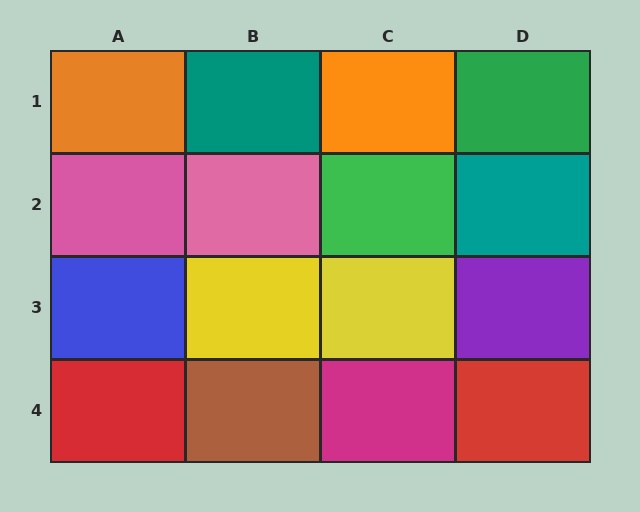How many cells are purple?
1 cell is purple.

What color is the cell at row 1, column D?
Green.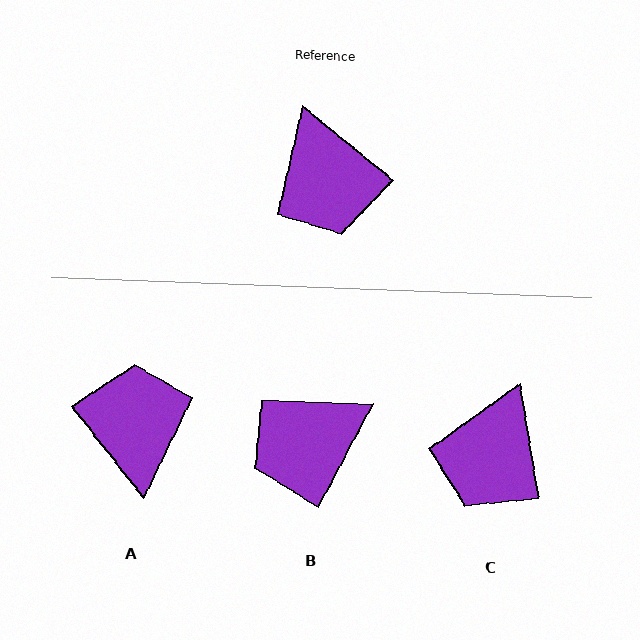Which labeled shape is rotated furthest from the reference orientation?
A, about 167 degrees away.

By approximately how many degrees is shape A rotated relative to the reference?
Approximately 167 degrees counter-clockwise.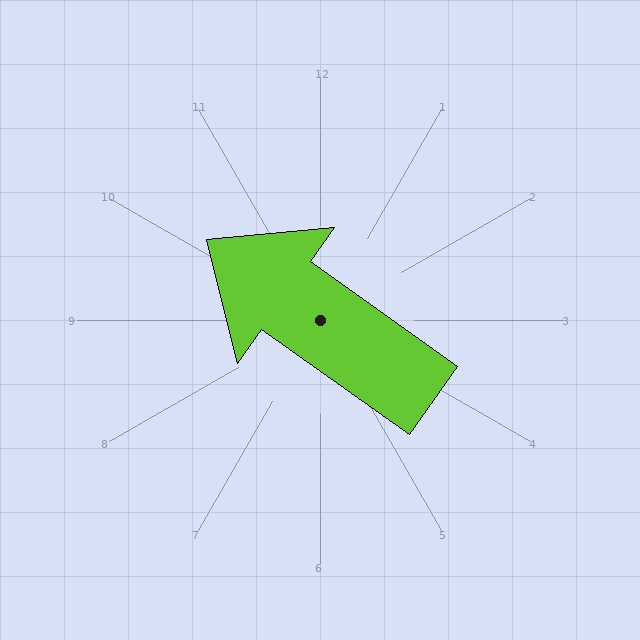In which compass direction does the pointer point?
Northwest.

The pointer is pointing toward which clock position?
Roughly 10 o'clock.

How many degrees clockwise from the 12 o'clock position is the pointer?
Approximately 305 degrees.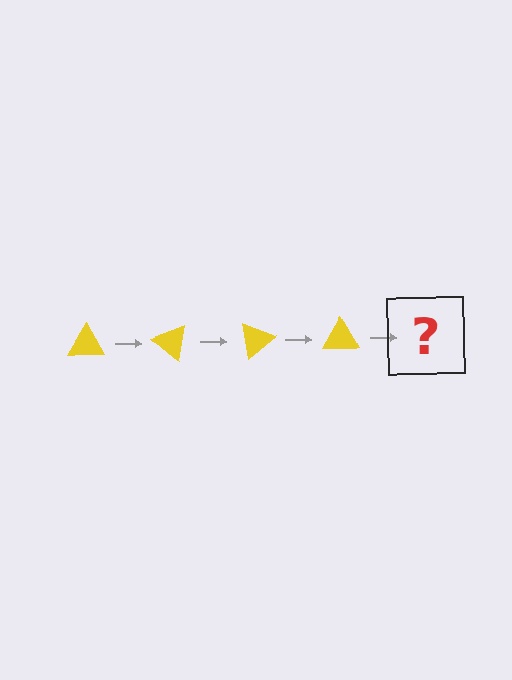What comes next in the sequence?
The next element should be a yellow triangle rotated 160 degrees.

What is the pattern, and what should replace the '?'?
The pattern is that the triangle rotates 40 degrees each step. The '?' should be a yellow triangle rotated 160 degrees.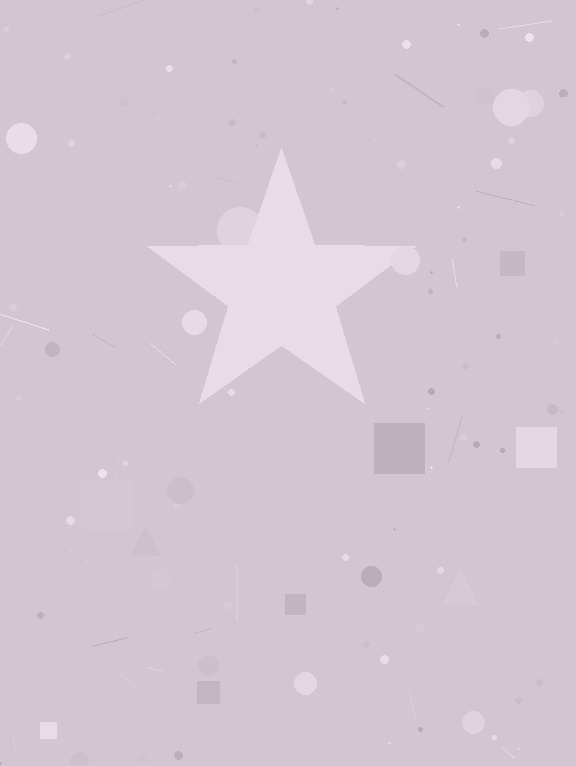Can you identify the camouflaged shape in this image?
The camouflaged shape is a star.